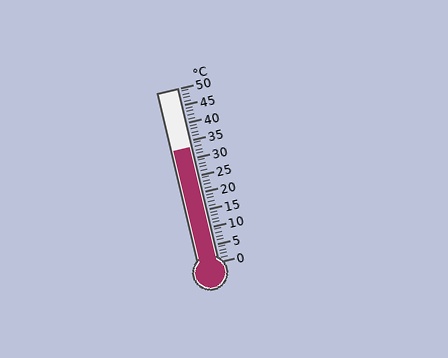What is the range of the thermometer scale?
The thermometer scale ranges from 0°C to 50°C.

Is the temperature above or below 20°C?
The temperature is above 20°C.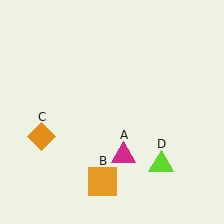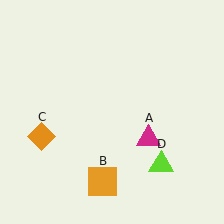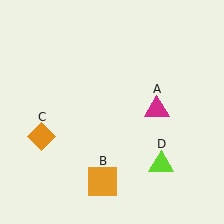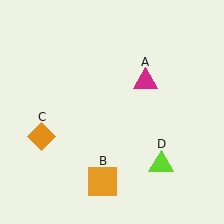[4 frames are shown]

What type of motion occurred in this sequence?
The magenta triangle (object A) rotated counterclockwise around the center of the scene.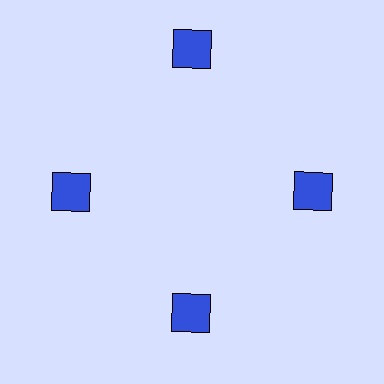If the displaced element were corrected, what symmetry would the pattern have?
It would have 4-fold rotational symmetry — the pattern would map onto itself every 90 degrees.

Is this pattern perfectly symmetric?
No. The 4 blue squares are arranged in a ring, but one element near the 12 o'clock position is pushed outward from the center, breaking the 4-fold rotational symmetry.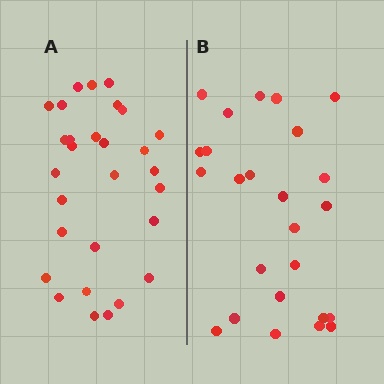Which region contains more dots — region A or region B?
Region A (the left region) has more dots.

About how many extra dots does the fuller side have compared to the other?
Region A has about 4 more dots than region B.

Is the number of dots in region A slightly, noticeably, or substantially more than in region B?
Region A has only slightly more — the two regions are fairly close. The ratio is roughly 1.2 to 1.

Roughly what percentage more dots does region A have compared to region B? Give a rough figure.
About 15% more.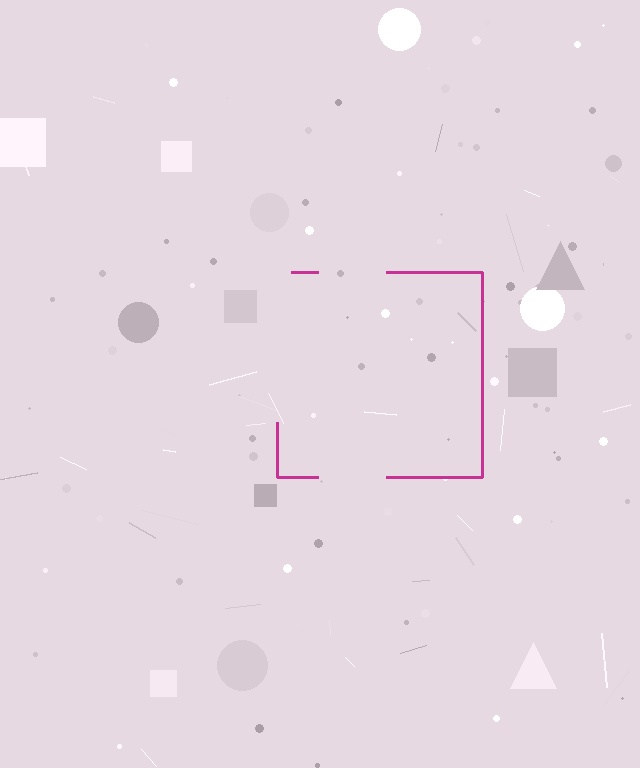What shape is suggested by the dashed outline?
The dashed outline suggests a square.